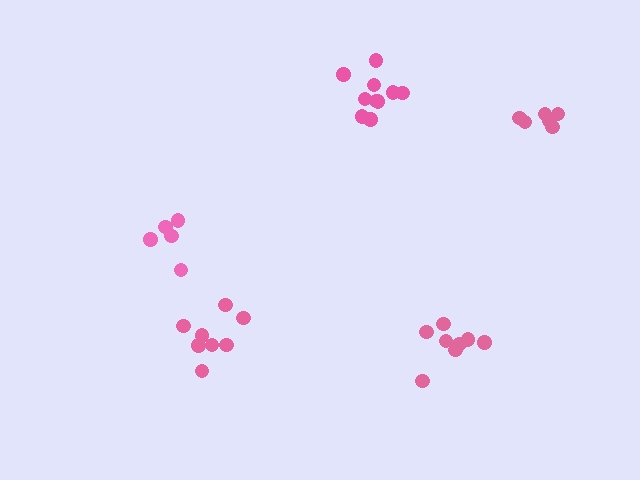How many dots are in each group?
Group 1: 5 dots, Group 2: 8 dots, Group 3: 10 dots, Group 4: 6 dots, Group 5: 8 dots (37 total).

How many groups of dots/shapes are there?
There are 5 groups.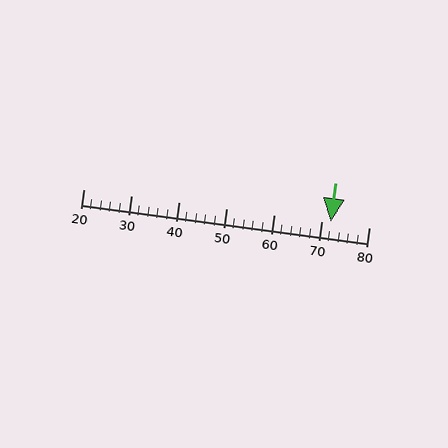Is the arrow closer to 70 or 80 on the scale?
The arrow is closer to 70.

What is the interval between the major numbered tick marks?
The major tick marks are spaced 10 units apart.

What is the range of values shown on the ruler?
The ruler shows values from 20 to 80.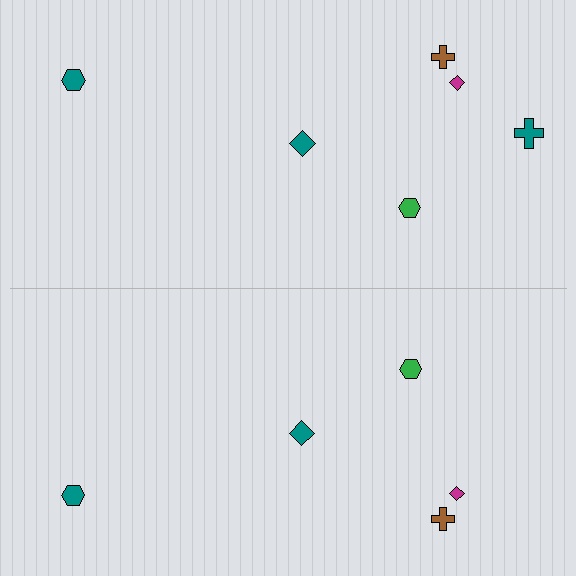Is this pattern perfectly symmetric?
No, the pattern is not perfectly symmetric. A teal cross is missing from the bottom side.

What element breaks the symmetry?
A teal cross is missing from the bottom side.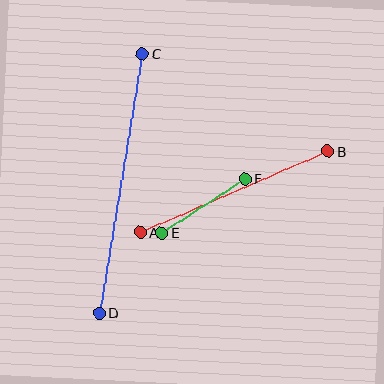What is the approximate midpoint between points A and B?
The midpoint is at approximately (234, 192) pixels.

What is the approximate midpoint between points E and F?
The midpoint is at approximately (203, 206) pixels.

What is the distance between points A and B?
The distance is approximately 204 pixels.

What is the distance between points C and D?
The distance is approximately 263 pixels.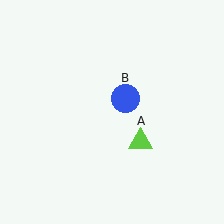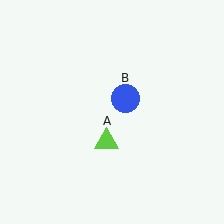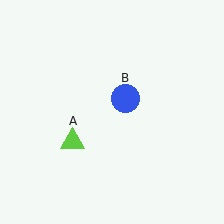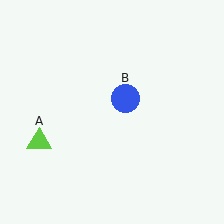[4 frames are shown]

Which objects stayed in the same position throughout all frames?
Blue circle (object B) remained stationary.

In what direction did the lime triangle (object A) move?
The lime triangle (object A) moved left.